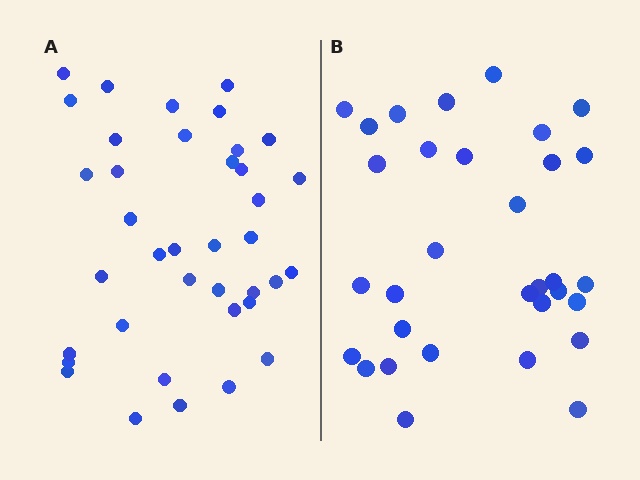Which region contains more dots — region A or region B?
Region A (the left region) has more dots.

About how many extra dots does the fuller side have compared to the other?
Region A has about 6 more dots than region B.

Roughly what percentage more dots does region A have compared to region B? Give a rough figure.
About 20% more.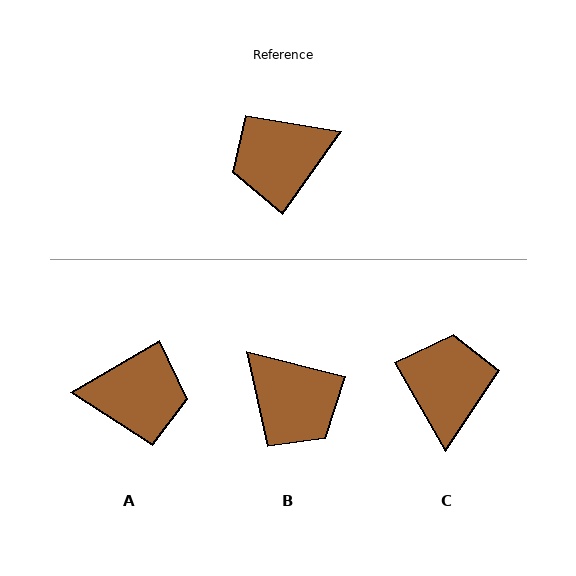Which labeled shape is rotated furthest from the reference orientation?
A, about 156 degrees away.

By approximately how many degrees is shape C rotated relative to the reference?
Approximately 115 degrees clockwise.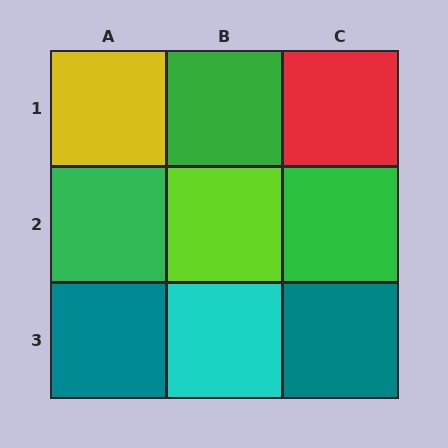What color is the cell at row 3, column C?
Teal.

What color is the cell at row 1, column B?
Green.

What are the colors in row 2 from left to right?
Green, lime, green.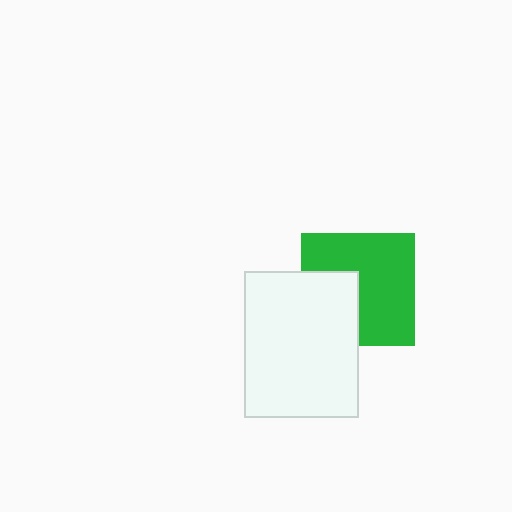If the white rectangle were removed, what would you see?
You would see the complete green square.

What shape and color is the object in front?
The object in front is a white rectangle.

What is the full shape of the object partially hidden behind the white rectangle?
The partially hidden object is a green square.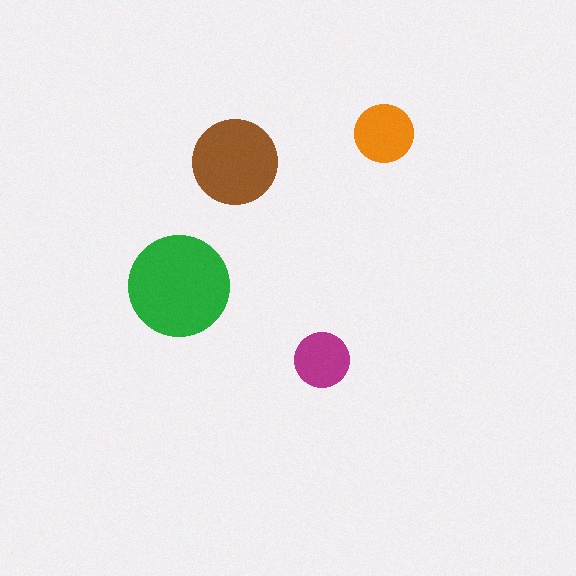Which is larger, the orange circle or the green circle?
The green one.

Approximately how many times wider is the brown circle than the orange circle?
About 1.5 times wider.